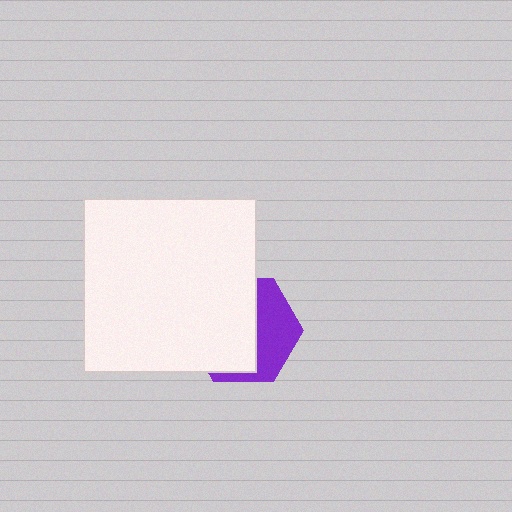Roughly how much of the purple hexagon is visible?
A small part of it is visible (roughly 39%).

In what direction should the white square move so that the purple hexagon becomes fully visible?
The white square should move left. That is the shortest direction to clear the overlap and leave the purple hexagon fully visible.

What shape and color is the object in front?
The object in front is a white square.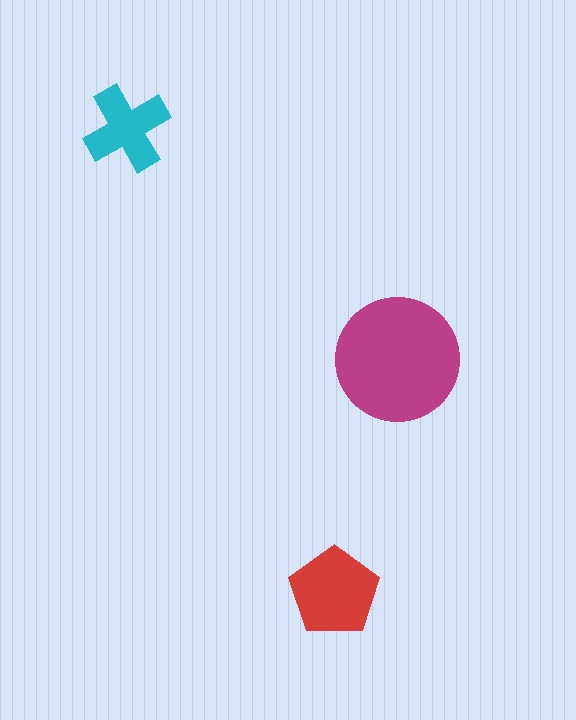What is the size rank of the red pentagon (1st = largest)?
2nd.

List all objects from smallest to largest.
The cyan cross, the red pentagon, the magenta circle.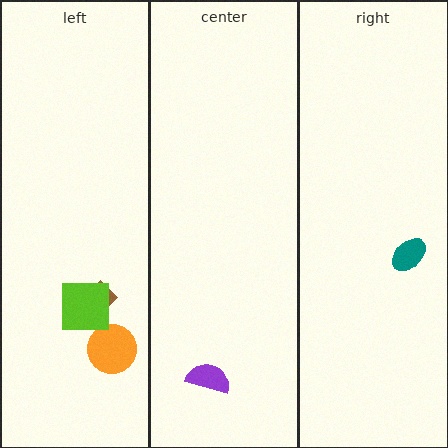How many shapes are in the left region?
3.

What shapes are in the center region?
The purple semicircle.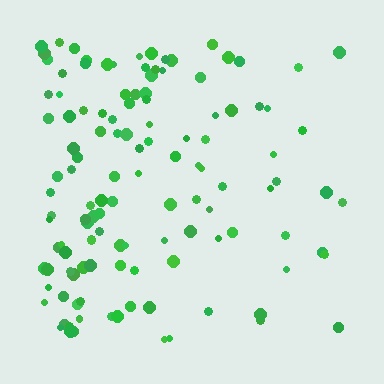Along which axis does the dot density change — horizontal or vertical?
Horizontal.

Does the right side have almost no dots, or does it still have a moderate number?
Still a moderate number, just noticeably fewer than the left.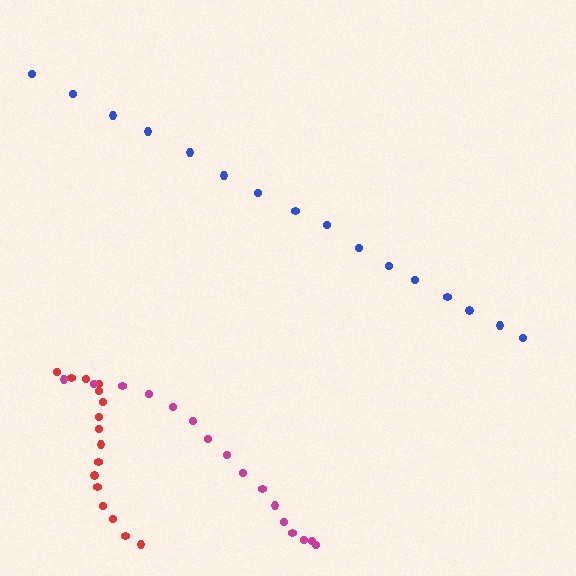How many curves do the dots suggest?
There are 3 distinct paths.